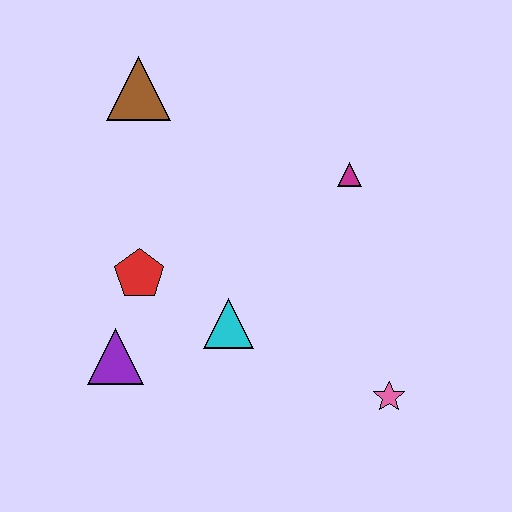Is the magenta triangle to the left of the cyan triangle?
No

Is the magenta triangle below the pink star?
No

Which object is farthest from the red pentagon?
The pink star is farthest from the red pentagon.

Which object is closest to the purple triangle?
The red pentagon is closest to the purple triangle.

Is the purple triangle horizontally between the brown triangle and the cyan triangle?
No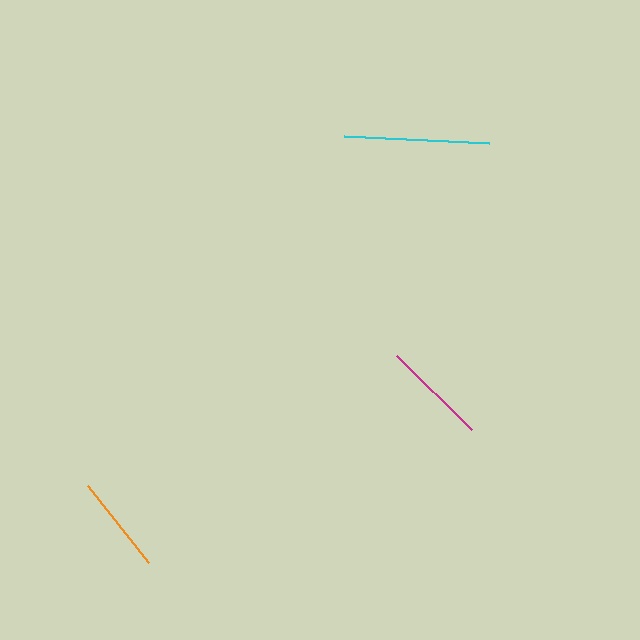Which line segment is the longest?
The cyan line is the longest at approximately 145 pixels.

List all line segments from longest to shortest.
From longest to shortest: cyan, magenta, orange.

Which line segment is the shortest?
The orange line is the shortest at approximately 98 pixels.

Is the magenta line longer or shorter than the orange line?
The magenta line is longer than the orange line.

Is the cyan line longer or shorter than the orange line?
The cyan line is longer than the orange line.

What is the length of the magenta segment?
The magenta segment is approximately 105 pixels long.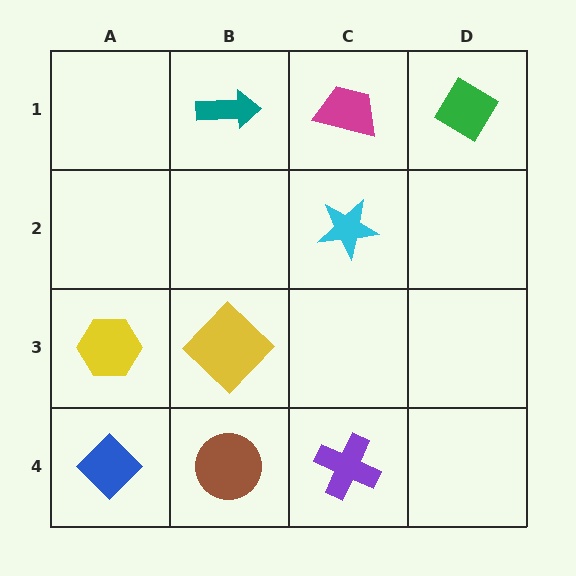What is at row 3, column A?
A yellow hexagon.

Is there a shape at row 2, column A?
No, that cell is empty.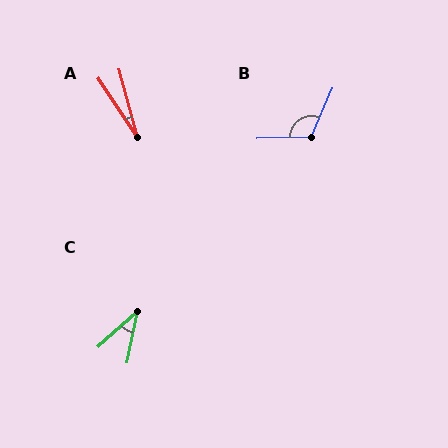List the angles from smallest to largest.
A (18°), C (36°), B (114°).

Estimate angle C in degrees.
Approximately 36 degrees.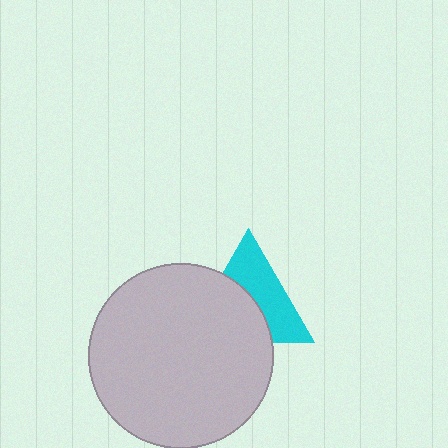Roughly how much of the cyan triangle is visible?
About half of it is visible (roughly 50%).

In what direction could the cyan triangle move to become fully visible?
The cyan triangle could move toward the upper-right. That would shift it out from behind the light gray circle entirely.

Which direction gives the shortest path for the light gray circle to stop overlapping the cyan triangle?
Moving toward the lower-left gives the shortest separation.